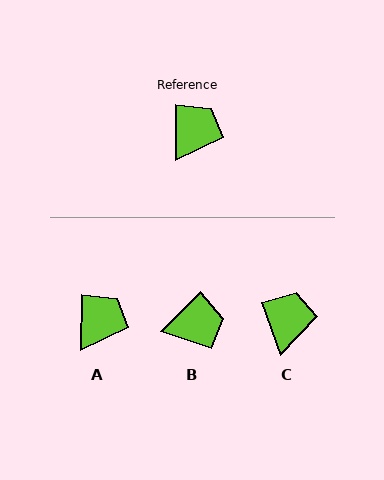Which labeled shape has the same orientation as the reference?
A.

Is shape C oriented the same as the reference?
No, it is off by about 21 degrees.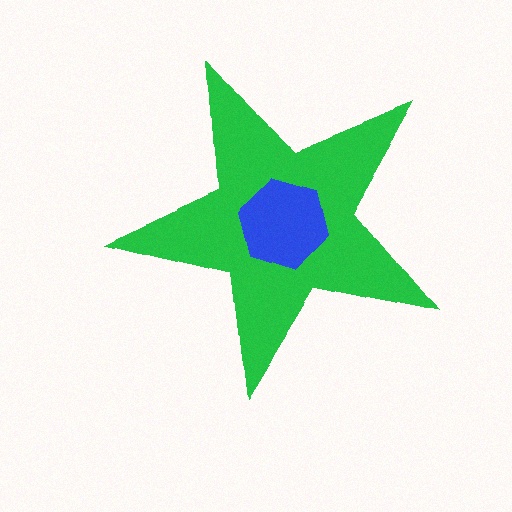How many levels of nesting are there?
2.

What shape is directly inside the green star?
The blue hexagon.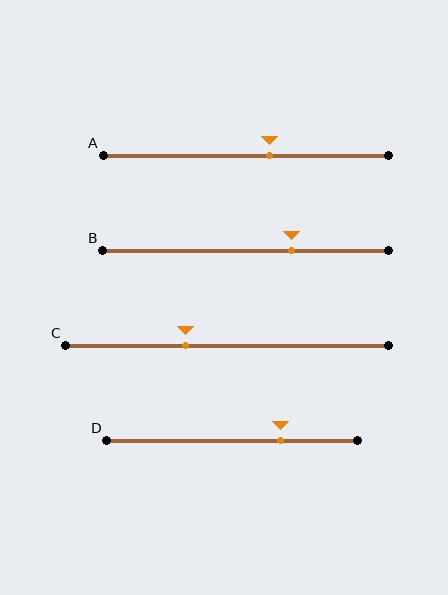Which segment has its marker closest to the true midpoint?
Segment A has its marker closest to the true midpoint.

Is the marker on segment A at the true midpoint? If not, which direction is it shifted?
No, the marker on segment A is shifted to the right by about 8% of the segment length.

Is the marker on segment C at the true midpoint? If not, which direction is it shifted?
No, the marker on segment C is shifted to the left by about 13% of the segment length.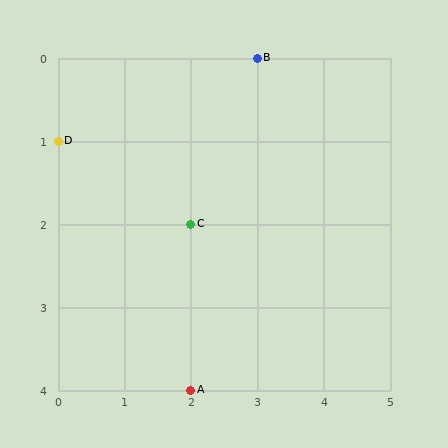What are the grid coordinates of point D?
Point D is at grid coordinates (0, 1).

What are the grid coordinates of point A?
Point A is at grid coordinates (2, 4).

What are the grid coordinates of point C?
Point C is at grid coordinates (2, 2).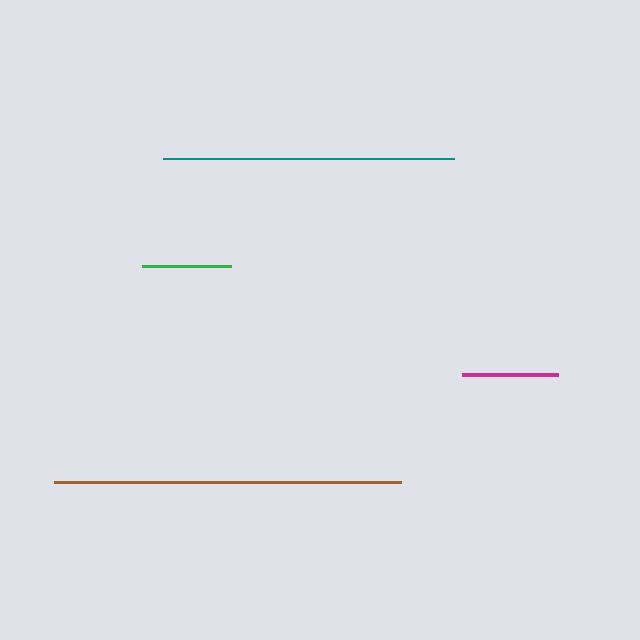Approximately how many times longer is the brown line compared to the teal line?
The brown line is approximately 1.2 times the length of the teal line.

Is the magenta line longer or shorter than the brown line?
The brown line is longer than the magenta line.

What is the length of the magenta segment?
The magenta segment is approximately 96 pixels long.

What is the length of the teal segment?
The teal segment is approximately 292 pixels long.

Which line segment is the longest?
The brown line is the longest at approximately 347 pixels.